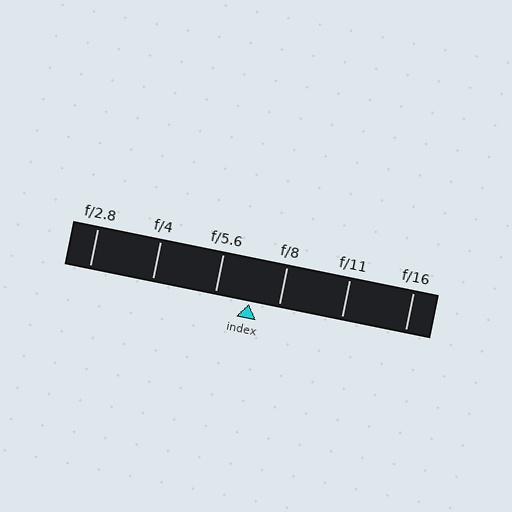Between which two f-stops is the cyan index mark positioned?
The index mark is between f/5.6 and f/8.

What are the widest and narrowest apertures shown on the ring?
The widest aperture shown is f/2.8 and the narrowest is f/16.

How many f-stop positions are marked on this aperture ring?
There are 6 f-stop positions marked.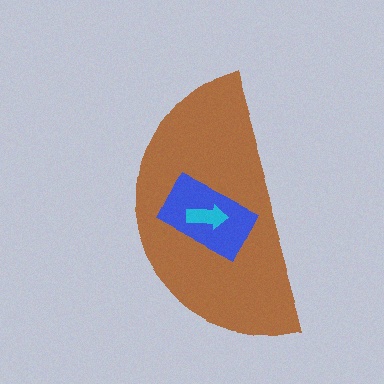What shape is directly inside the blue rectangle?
The cyan arrow.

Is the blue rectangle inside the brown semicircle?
Yes.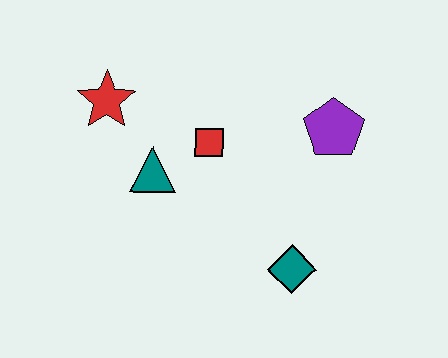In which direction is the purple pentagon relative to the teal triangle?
The purple pentagon is to the right of the teal triangle.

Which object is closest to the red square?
The teal triangle is closest to the red square.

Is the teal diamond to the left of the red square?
No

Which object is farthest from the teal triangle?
The purple pentagon is farthest from the teal triangle.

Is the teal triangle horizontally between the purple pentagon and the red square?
No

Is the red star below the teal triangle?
No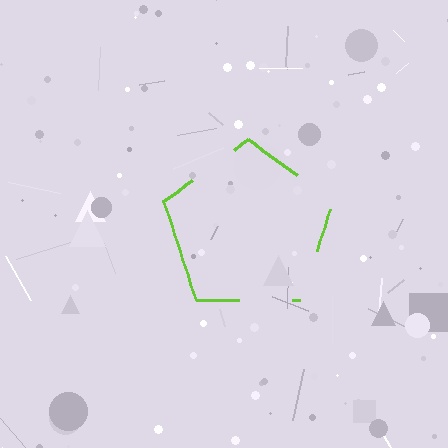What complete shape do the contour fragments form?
The contour fragments form a pentagon.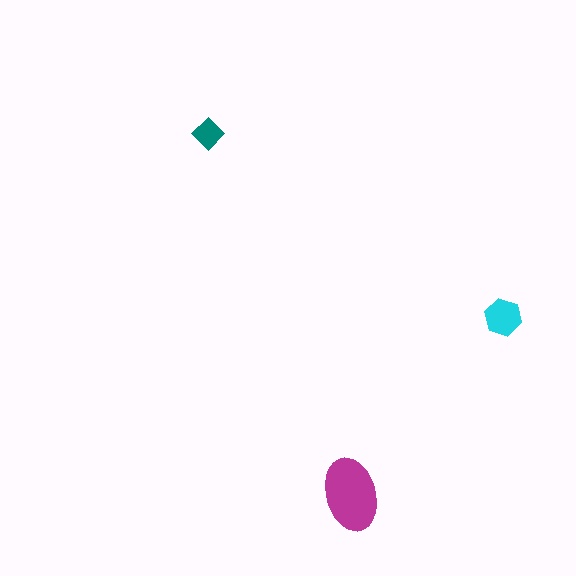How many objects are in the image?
There are 3 objects in the image.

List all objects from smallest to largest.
The teal diamond, the cyan hexagon, the magenta ellipse.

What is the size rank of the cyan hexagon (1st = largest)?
2nd.